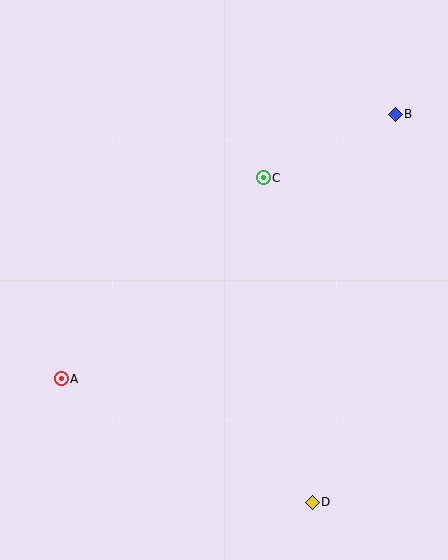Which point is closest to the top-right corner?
Point B is closest to the top-right corner.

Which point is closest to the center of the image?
Point C at (263, 178) is closest to the center.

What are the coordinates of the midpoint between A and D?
The midpoint between A and D is at (187, 441).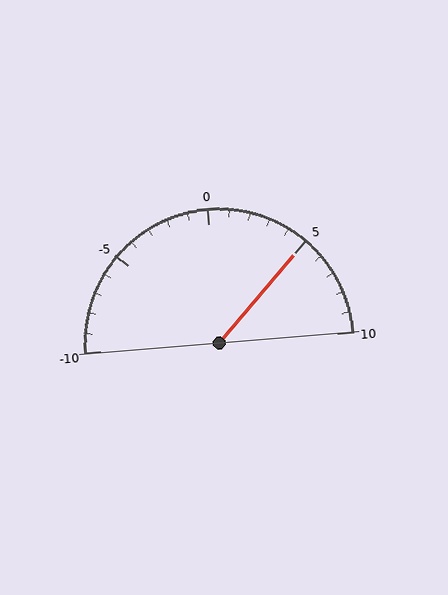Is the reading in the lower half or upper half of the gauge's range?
The reading is in the upper half of the range (-10 to 10).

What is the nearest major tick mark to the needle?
The nearest major tick mark is 5.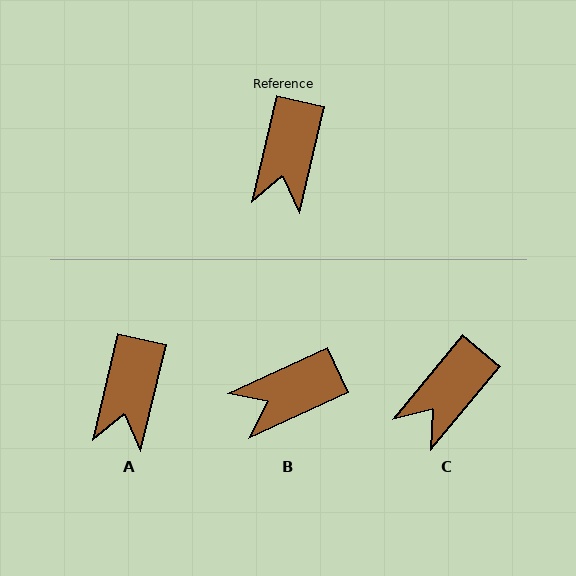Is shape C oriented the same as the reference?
No, it is off by about 26 degrees.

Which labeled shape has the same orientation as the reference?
A.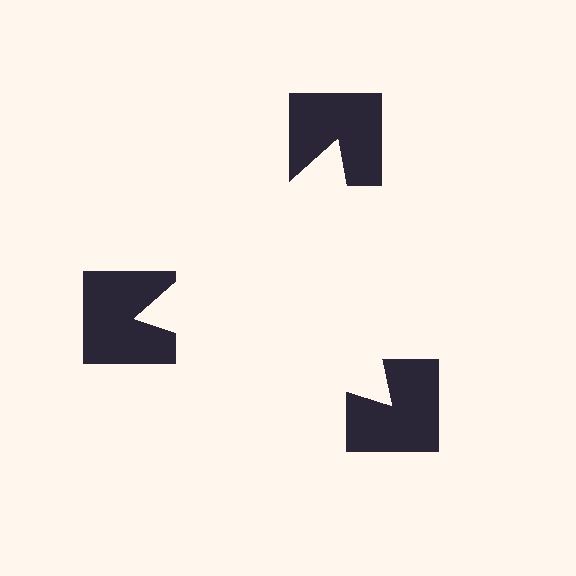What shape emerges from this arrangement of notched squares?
An illusory triangle — its edges are inferred from the aligned wedge cuts in the notched squares, not physically drawn.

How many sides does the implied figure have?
3 sides.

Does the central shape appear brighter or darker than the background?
It typically appears slightly brighter than the background, even though no actual brightness change is drawn.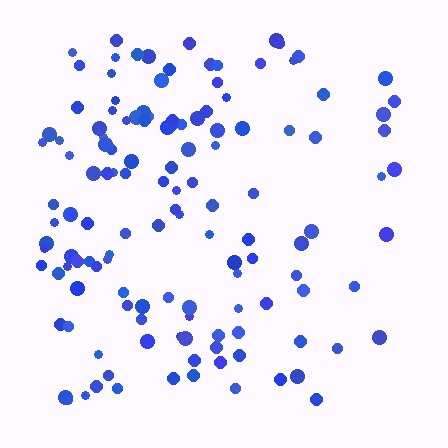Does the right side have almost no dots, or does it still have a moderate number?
Still a moderate number, just noticeably fewer than the left.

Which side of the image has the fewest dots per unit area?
The right.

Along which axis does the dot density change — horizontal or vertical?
Horizontal.